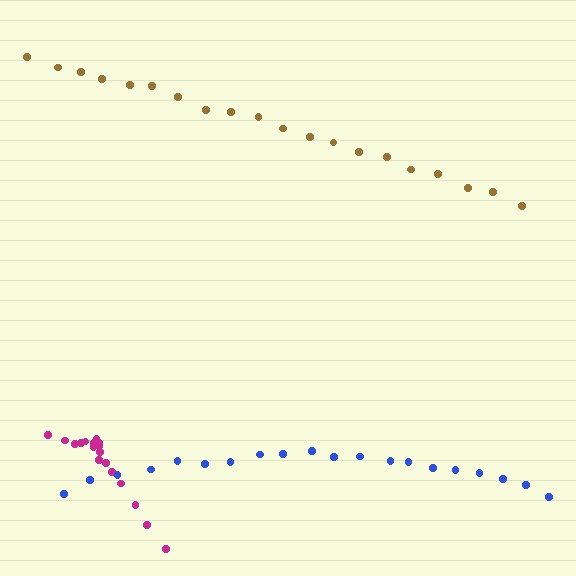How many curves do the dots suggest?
There are 3 distinct paths.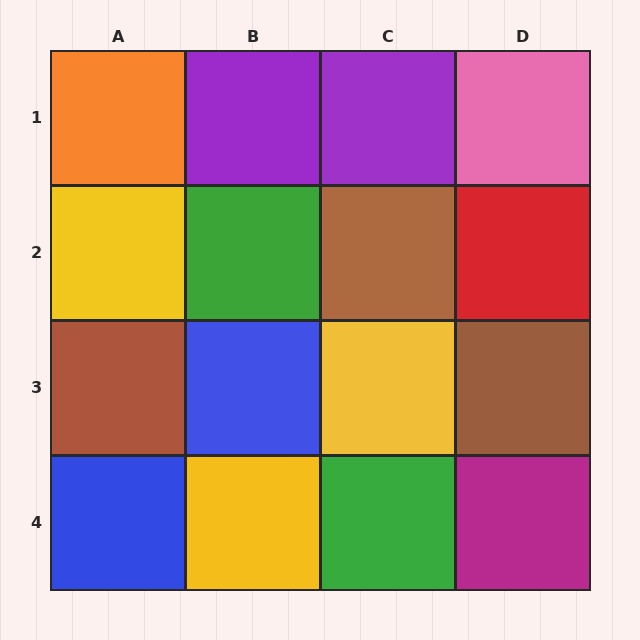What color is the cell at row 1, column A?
Orange.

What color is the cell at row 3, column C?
Yellow.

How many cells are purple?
2 cells are purple.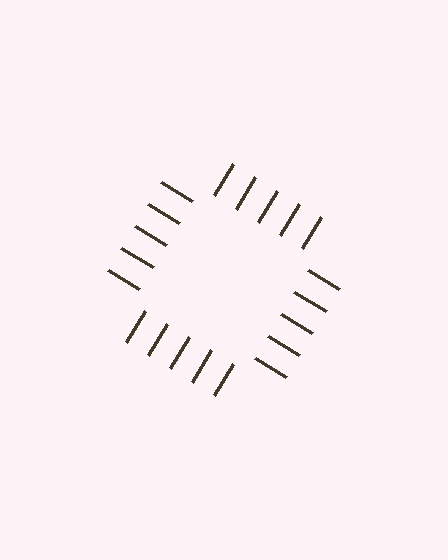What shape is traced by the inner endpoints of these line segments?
An illusory square — the line segments terminate on its edges but no continuous stroke is drawn.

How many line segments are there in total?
20 — 5 along each of the 4 edges.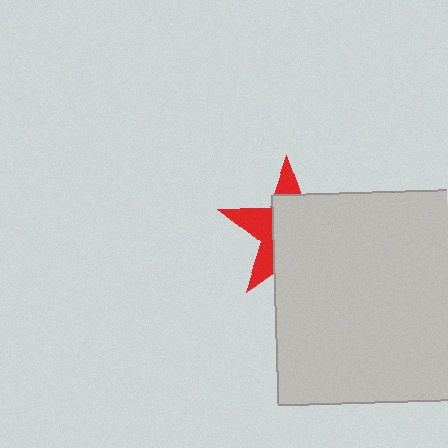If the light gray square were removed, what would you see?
You would see the complete red star.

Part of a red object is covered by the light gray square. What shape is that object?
It is a star.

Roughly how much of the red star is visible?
A small part of it is visible (roughly 35%).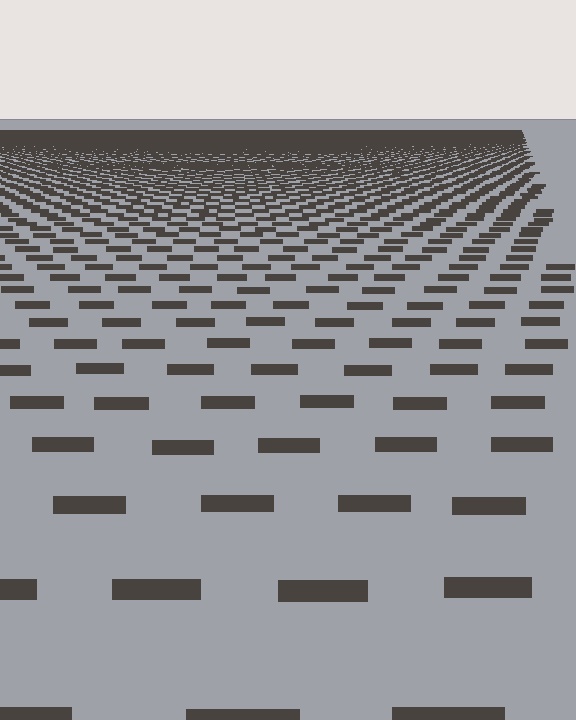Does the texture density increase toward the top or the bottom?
Density increases toward the top.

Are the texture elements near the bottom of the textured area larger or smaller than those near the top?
Larger. Near the bottom, elements are closer to the viewer and appear at a bigger on-screen size.